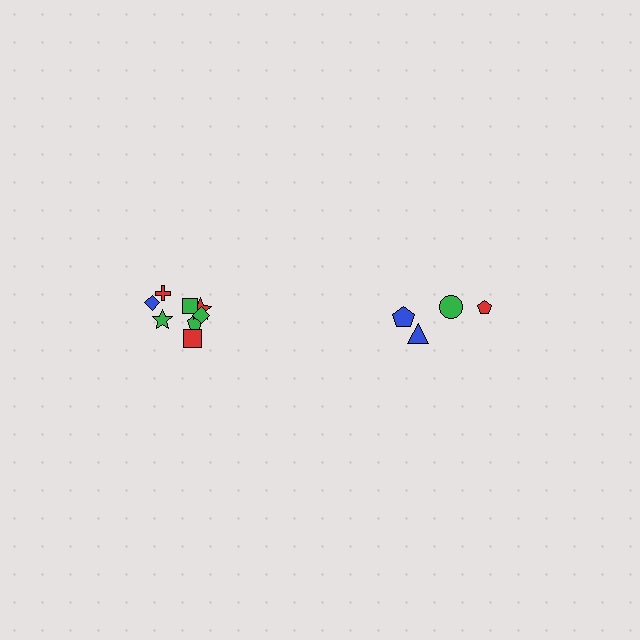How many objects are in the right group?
There are 4 objects.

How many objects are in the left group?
There are 8 objects.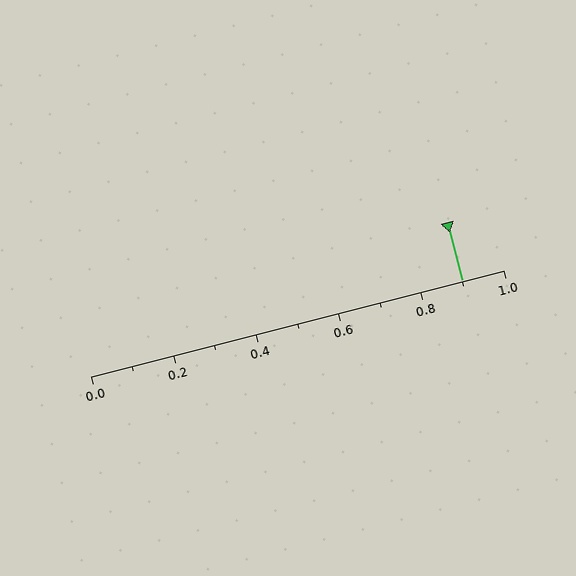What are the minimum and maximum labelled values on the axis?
The axis runs from 0.0 to 1.0.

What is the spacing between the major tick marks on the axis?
The major ticks are spaced 0.2 apart.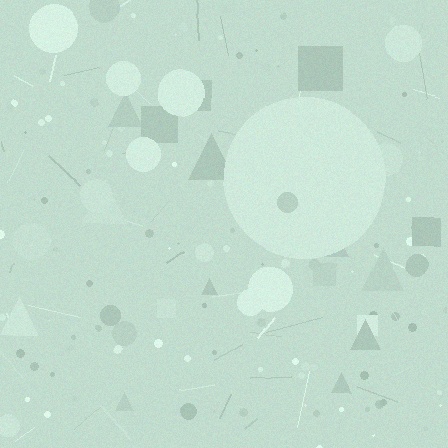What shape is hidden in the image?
A circle is hidden in the image.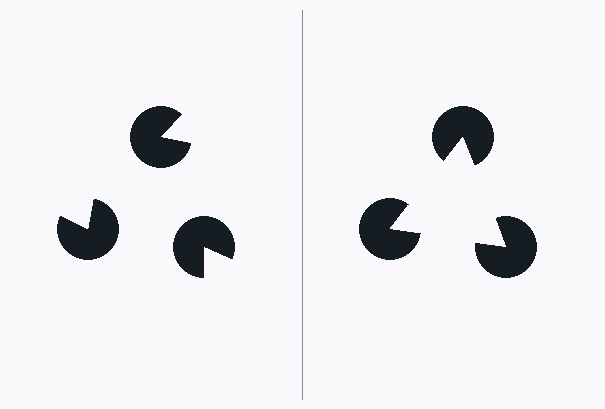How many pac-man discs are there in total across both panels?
6 — 3 on each side.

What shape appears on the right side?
An illusory triangle.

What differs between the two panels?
The pac-man discs are positioned identically on both sides; only the wedge orientations differ. On the right they align to a triangle; on the left they are misaligned.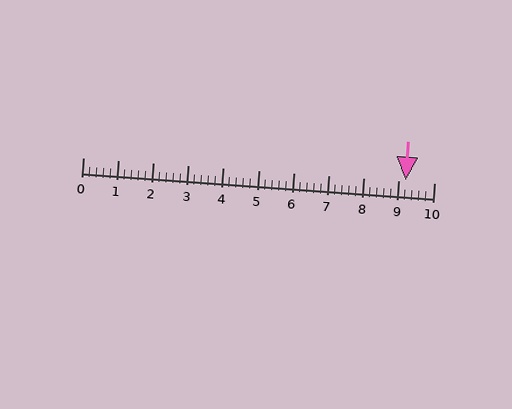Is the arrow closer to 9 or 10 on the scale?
The arrow is closer to 9.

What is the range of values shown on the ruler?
The ruler shows values from 0 to 10.